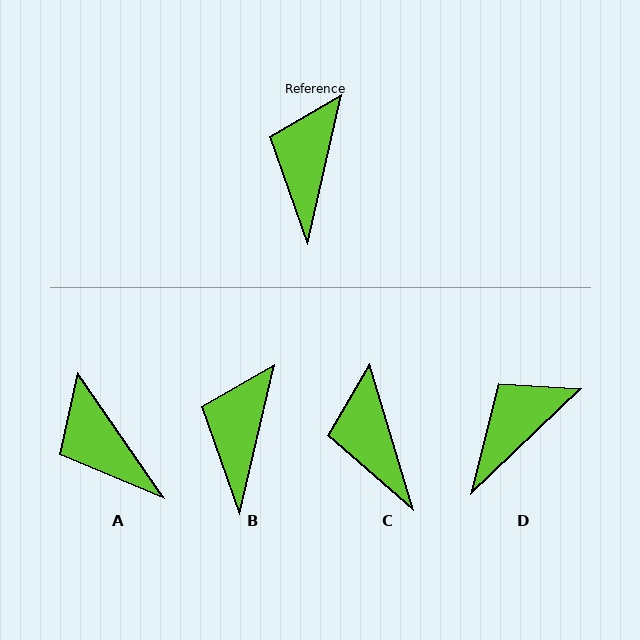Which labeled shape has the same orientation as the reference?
B.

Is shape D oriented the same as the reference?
No, it is off by about 34 degrees.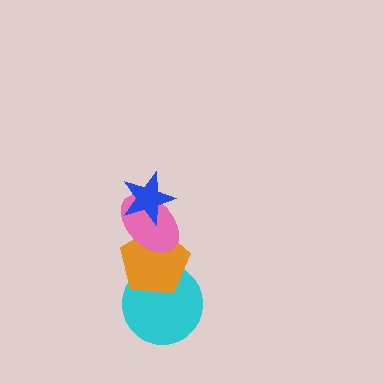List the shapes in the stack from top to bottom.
From top to bottom: the blue star, the pink ellipse, the orange pentagon, the cyan circle.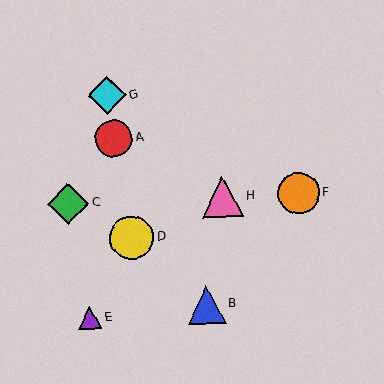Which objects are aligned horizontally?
Objects C, F, H are aligned horizontally.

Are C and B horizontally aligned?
No, C is at y≈204 and B is at y≈305.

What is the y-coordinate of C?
Object C is at y≈204.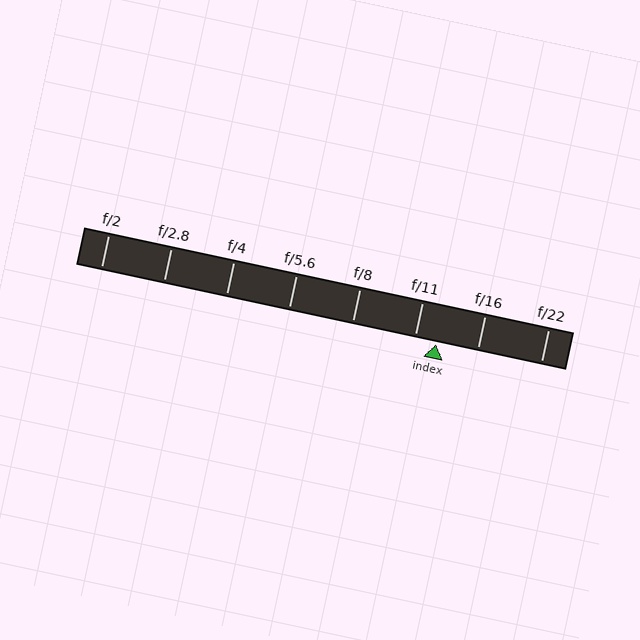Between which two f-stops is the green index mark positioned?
The index mark is between f/11 and f/16.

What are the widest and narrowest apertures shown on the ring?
The widest aperture shown is f/2 and the narrowest is f/22.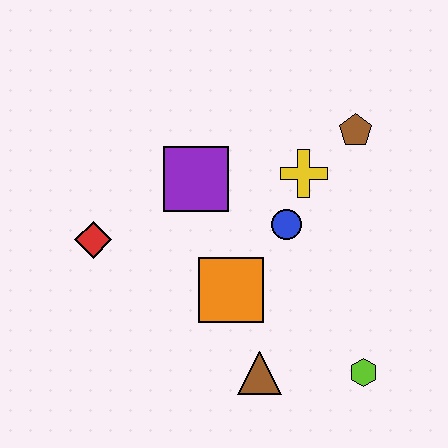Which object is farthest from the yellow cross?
The red diamond is farthest from the yellow cross.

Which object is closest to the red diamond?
The purple square is closest to the red diamond.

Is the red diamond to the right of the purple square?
No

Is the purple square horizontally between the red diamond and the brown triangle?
Yes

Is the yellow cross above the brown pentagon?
No